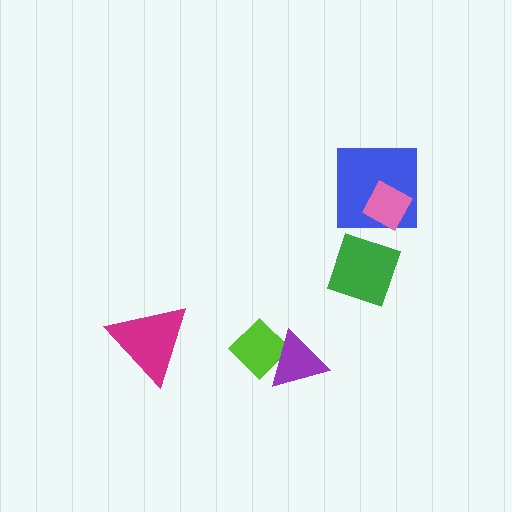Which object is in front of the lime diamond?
The purple triangle is in front of the lime diamond.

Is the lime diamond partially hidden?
Yes, it is partially covered by another shape.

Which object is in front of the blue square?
The pink diamond is in front of the blue square.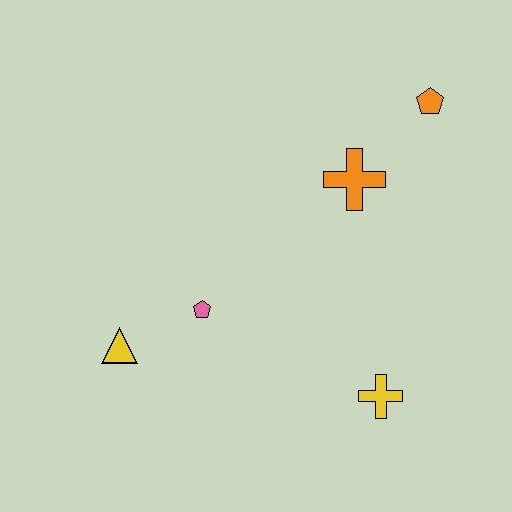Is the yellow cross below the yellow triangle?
Yes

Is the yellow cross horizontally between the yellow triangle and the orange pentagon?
Yes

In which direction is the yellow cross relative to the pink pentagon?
The yellow cross is to the right of the pink pentagon.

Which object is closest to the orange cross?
The orange pentagon is closest to the orange cross.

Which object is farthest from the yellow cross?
The orange pentagon is farthest from the yellow cross.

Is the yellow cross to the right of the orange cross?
Yes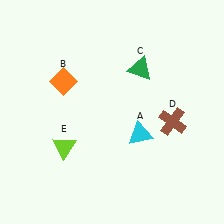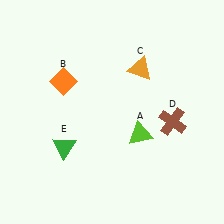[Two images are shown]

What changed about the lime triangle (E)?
In Image 1, E is lime. In Image 2, it changed to green.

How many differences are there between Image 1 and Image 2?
There are 3 differences between the two images.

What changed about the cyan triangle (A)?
In Image 1, A is cyan. In Image 2, it changed to lime.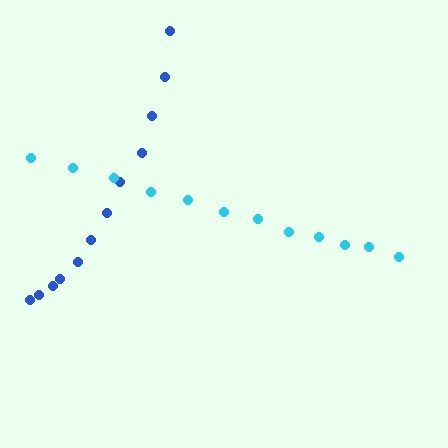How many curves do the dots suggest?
There are 2 distinct paths.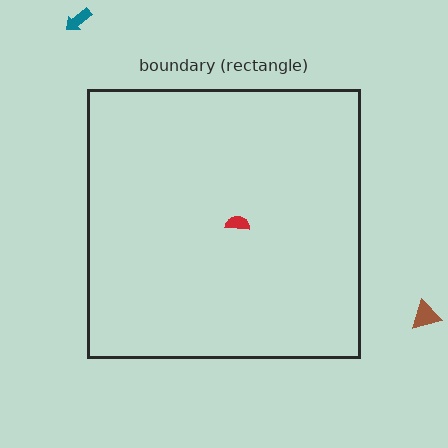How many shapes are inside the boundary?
1 inside, 2 outside.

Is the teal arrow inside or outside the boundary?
Outside.